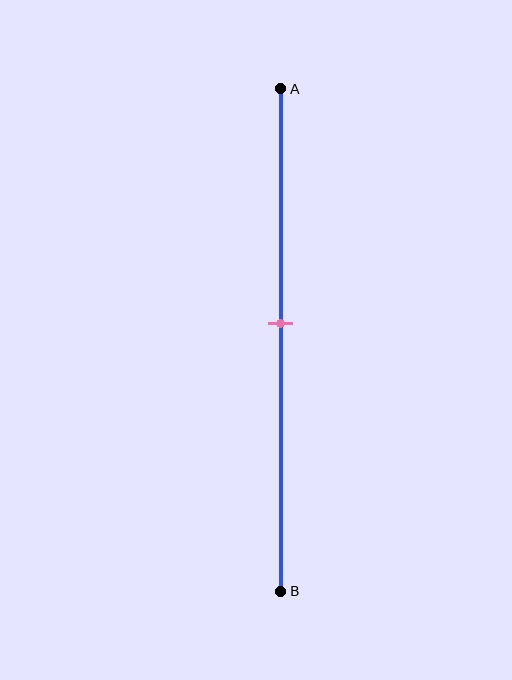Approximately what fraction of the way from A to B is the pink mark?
The pink mark is approximately 45% of the way from A to B.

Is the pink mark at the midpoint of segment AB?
No, the mark is at about 45% from A, not at the 50% midpoint.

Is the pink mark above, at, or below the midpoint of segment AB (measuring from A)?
The pink mark is above the midpoint of segment AB.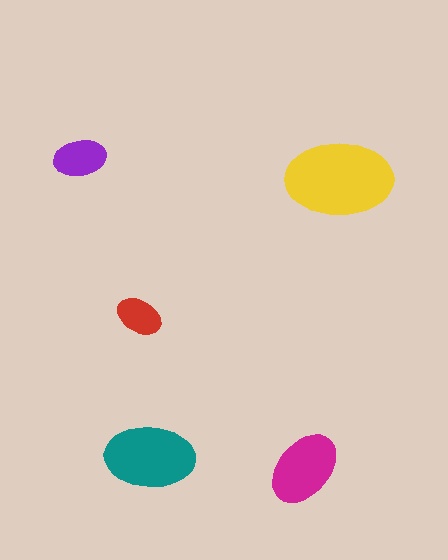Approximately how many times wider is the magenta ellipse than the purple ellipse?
About 1.5 times wider.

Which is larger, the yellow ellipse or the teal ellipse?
The yellow one.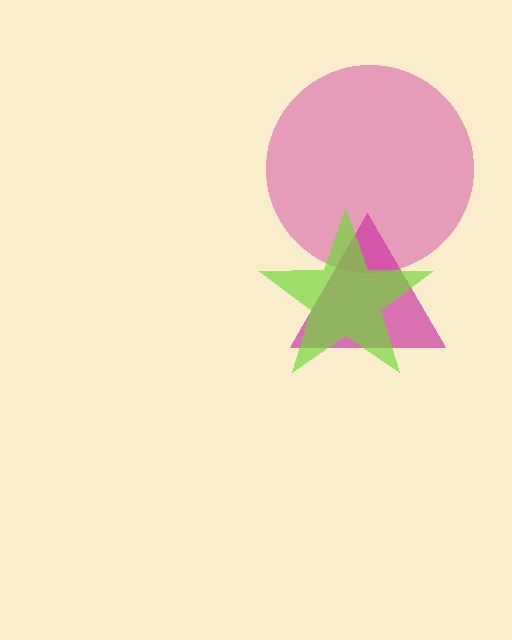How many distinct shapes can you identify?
There are 3 distinct shapes: a pink circle, a magenta triangle, a lime star.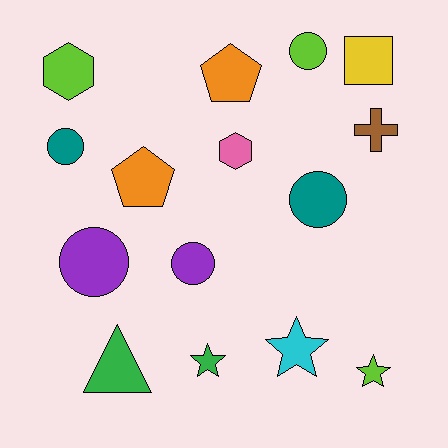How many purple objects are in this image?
There are 2 purple objects.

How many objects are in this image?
There are 15 objects.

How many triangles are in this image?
There is 1 triangle.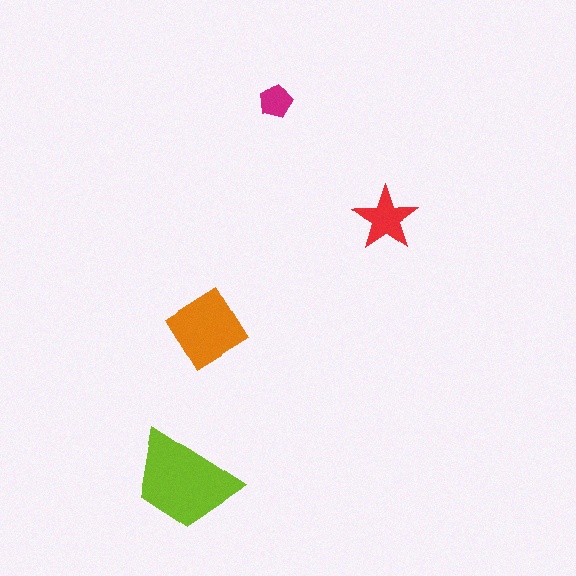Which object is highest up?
The magenta pentagon is topmost.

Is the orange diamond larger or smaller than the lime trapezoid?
Smaller.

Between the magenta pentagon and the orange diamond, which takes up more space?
The orange diamond.